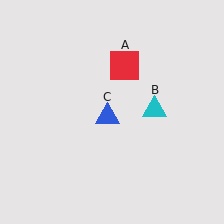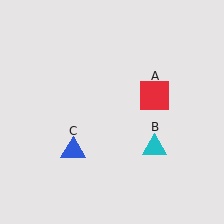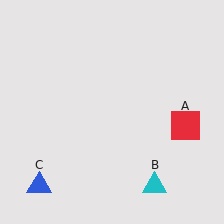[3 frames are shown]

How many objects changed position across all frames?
3 objects changed position: red square (object A), cyan triangle (object B), blue triangle (object C).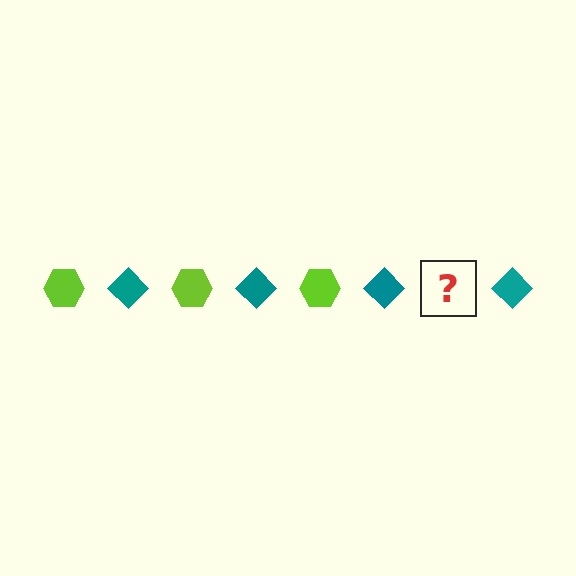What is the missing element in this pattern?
The missing element is a lime hexagon.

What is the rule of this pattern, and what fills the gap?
The rule is that the pattern alternates between lime hexagon and teal diamond. The gap should be filled with a lime hexagon.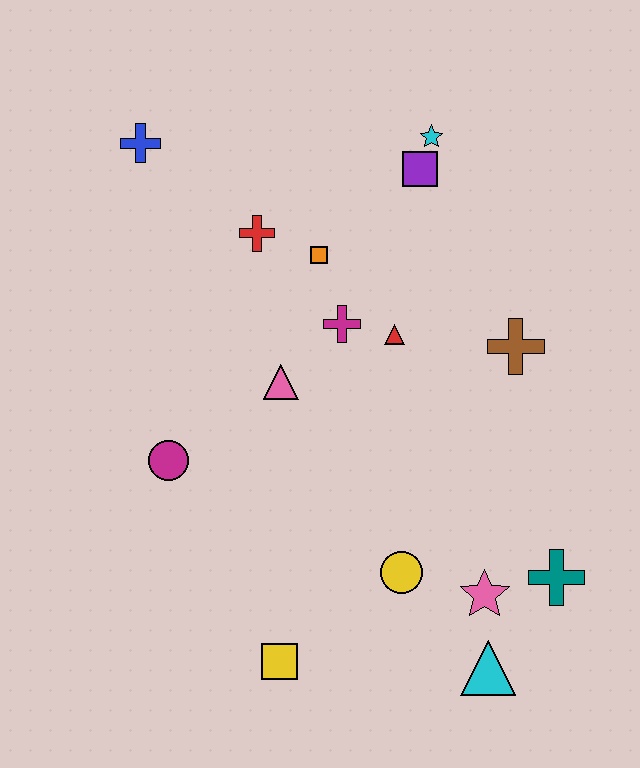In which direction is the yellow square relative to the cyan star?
The yellow square is below the cyan star.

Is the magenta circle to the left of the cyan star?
Yes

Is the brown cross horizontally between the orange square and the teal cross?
Yes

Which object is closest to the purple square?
The cyan star is closest to the purple square.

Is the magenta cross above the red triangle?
Yes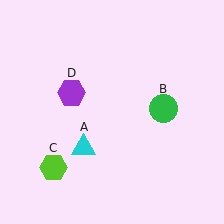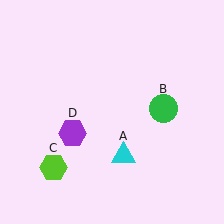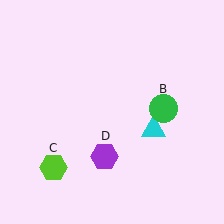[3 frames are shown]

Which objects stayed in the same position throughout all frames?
Green circle (object B) and lime hexagon (object C) remained stationary.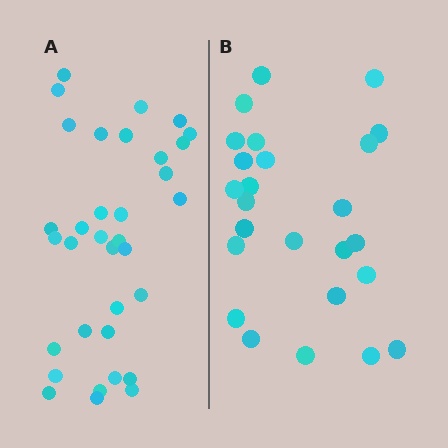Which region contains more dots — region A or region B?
Region A (the left region) has more dots.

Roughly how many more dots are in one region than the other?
Region A has roughly 8 or so more dots than region B.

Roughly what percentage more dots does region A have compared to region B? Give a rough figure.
About 35% more.